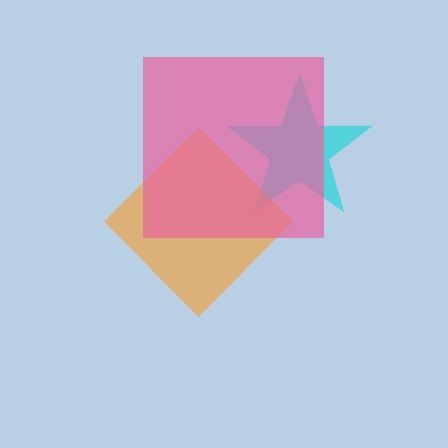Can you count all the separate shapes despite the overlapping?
Yes, there are 3 separate shapes.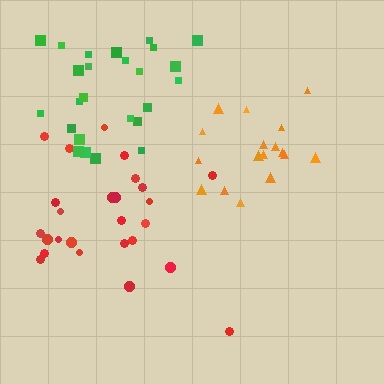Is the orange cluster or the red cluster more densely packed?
Orange.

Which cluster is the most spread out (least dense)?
Green.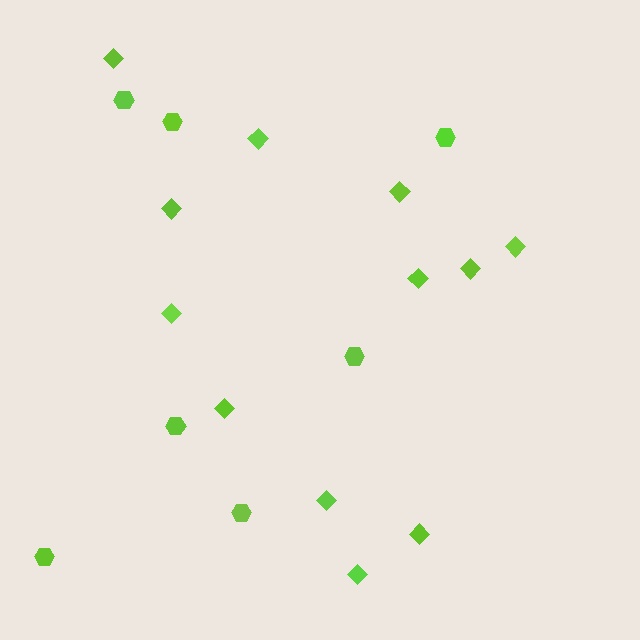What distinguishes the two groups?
There are 2 groups: one group of hexagons (7) and one group of diamonds (12).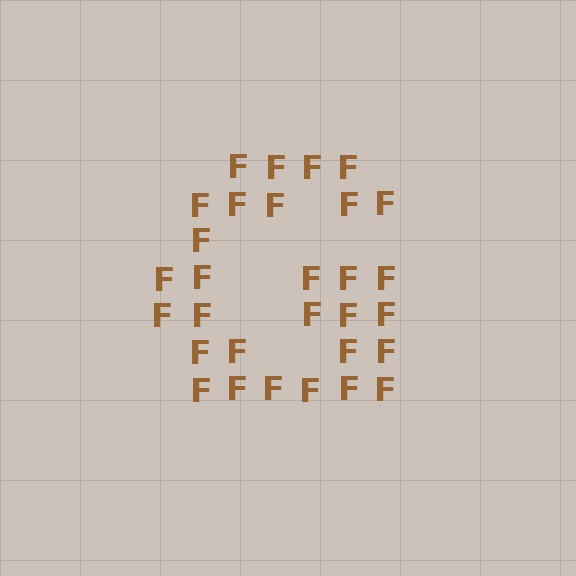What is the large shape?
The large shape is the letter G.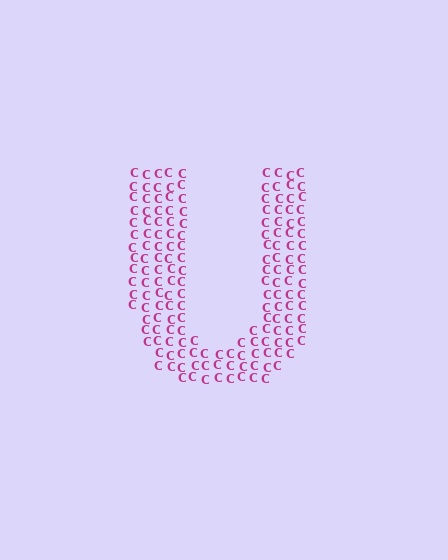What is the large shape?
The large shape is the letter U.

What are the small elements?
The small elements are letter C's.